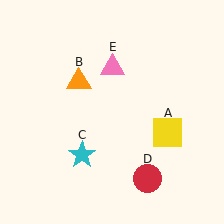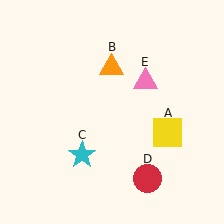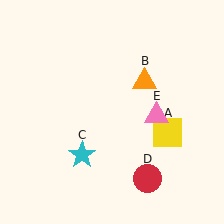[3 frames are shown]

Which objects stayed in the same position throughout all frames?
Yellow square (object A) and cyan star (object C) and red circle (object D) remained stationary.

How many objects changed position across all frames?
2 objects changed position: orange triangle (object B), pink triangle (object E).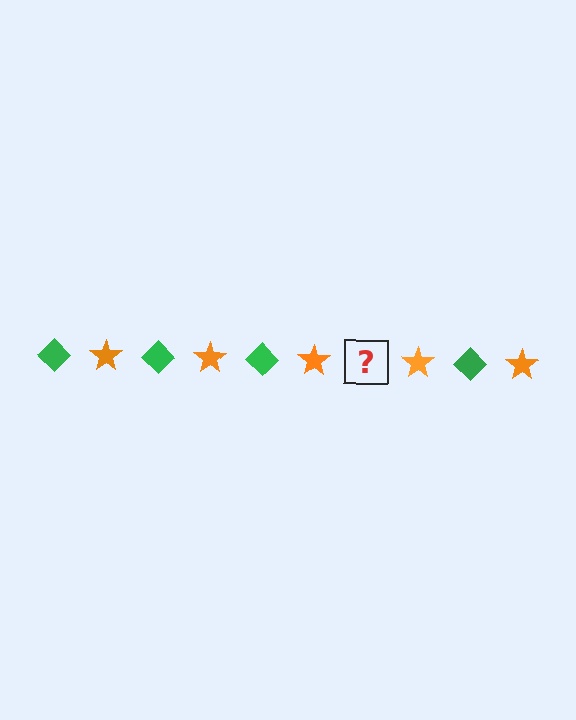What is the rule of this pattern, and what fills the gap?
The rule is that the pattern alternates between green diamond and orange star. The gap should be filled with a green diamond.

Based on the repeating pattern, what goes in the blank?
The blank should be a green diamond.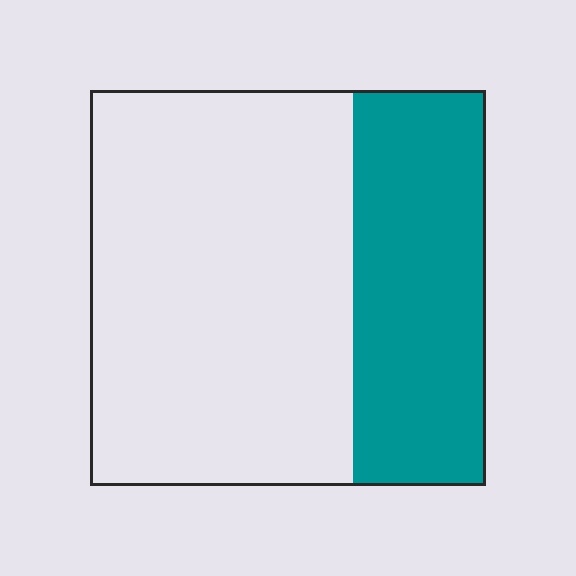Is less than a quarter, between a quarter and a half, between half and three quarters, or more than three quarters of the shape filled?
Between a quarter and a half.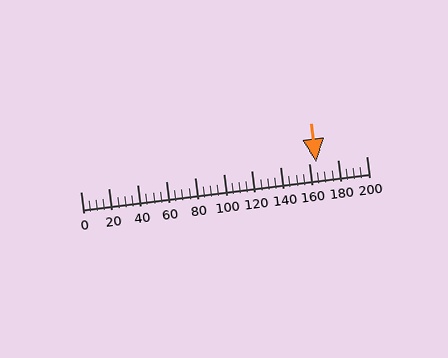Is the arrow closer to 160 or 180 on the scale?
The arrow is closer to 160.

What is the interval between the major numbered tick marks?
The major tick marks are spaced 20 units apart.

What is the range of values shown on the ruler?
The ruler shows values from 0 to 200.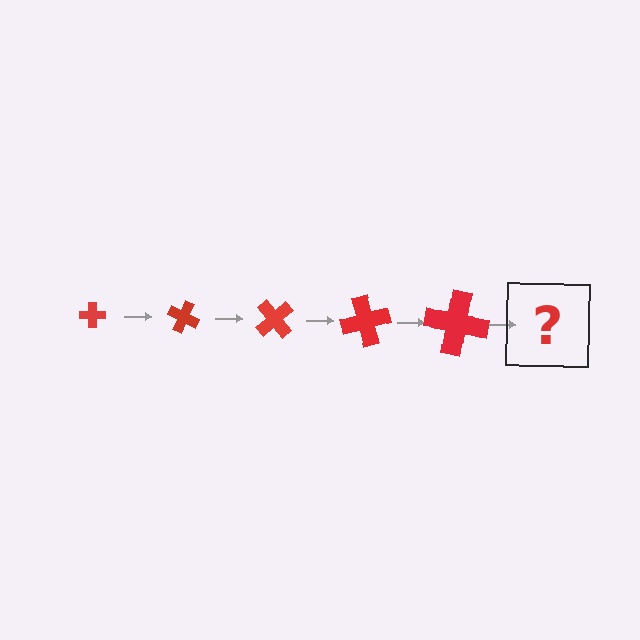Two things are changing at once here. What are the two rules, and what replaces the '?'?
The two rules are that the cross grows larger each step and it rotates 25 degrees each step. The '?' should be a cross, larger than the previous one and rotated 125 degrees from the start.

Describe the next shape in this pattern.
It should be a cross, larger than the previous one and rotated 125 degrees from the start.